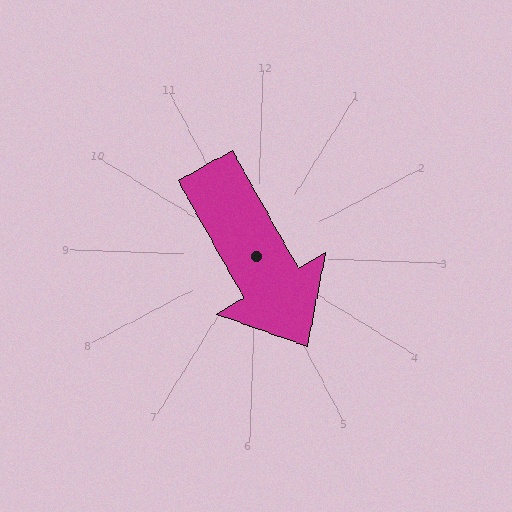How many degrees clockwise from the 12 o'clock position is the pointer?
Approximately 149 degrees.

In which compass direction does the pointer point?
Southeast.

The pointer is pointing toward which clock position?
Roughly 5 o'clock.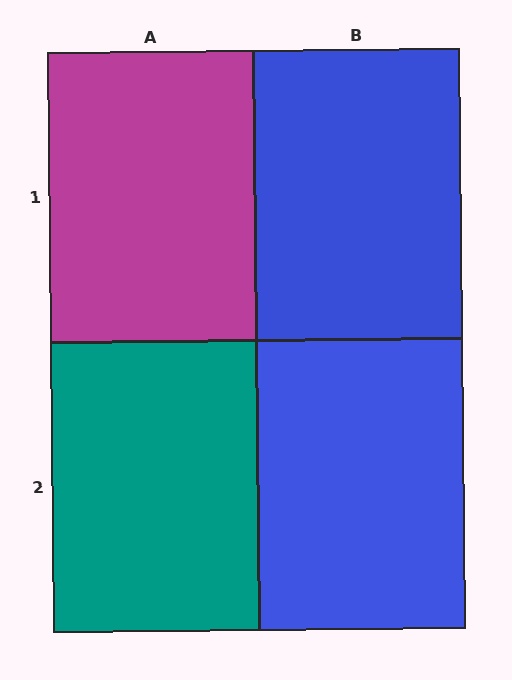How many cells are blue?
2 cells are blue.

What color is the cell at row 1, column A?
Magenta.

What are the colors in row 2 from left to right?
Teal, blue.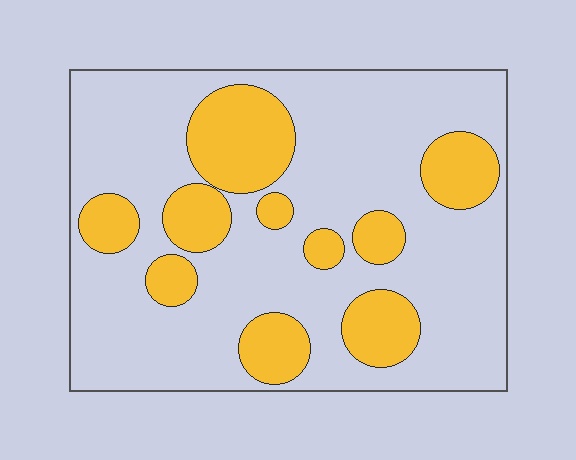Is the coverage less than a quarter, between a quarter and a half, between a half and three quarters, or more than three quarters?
Between a quarter and a half.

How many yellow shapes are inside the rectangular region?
10.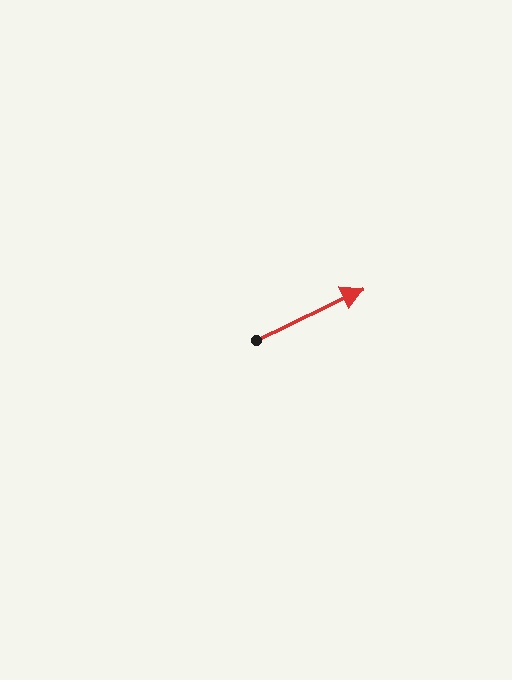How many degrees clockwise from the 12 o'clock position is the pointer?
Approximately 64 degrees.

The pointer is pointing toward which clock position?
Roughly 2 o'clock.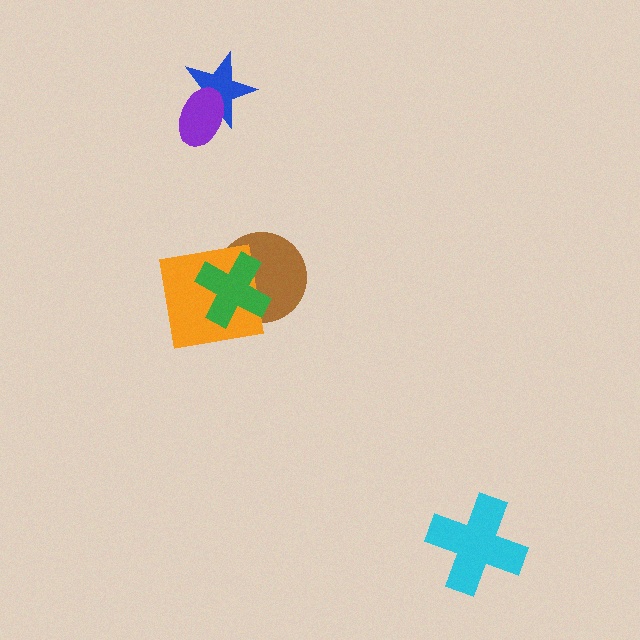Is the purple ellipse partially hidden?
No, no other shape covers it.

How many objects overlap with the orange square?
2 objects overlap with the orange square.